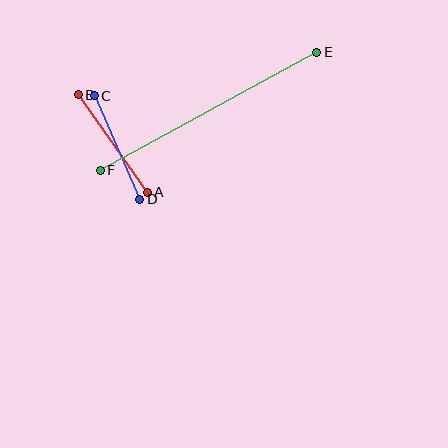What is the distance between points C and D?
The distance is approximately 113 pixels.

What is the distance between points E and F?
The distance is approximately 247 pixels.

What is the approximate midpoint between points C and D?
The midpoint is at approximately (117, 148) pixels.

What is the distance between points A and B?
The distance is approximately 119 pixels.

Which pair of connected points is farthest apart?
Points E and F are farthest apart.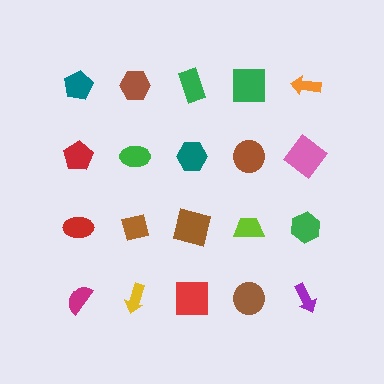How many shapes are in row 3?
5 shapes.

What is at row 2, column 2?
A green ellipse.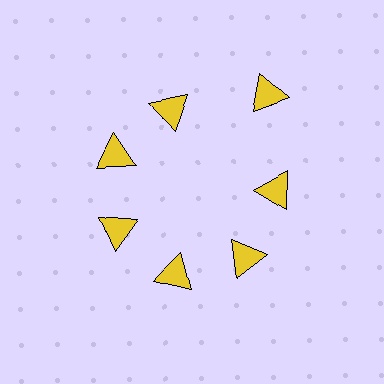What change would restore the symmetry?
The symmetry would be restored by moving it inward, back onto the ring so that all 7 triangles sit at equal angles and equal distance from the center.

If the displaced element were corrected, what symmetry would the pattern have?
It would have 7-fold rotational symmetry — the pattern would map onto itself every 51 degrees.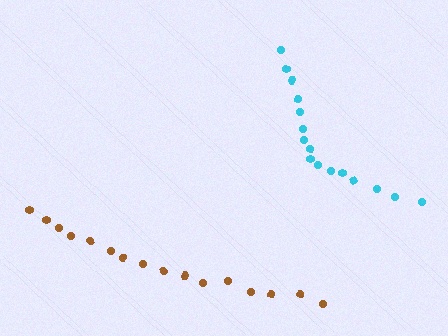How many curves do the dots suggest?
There are 2 distinct paths.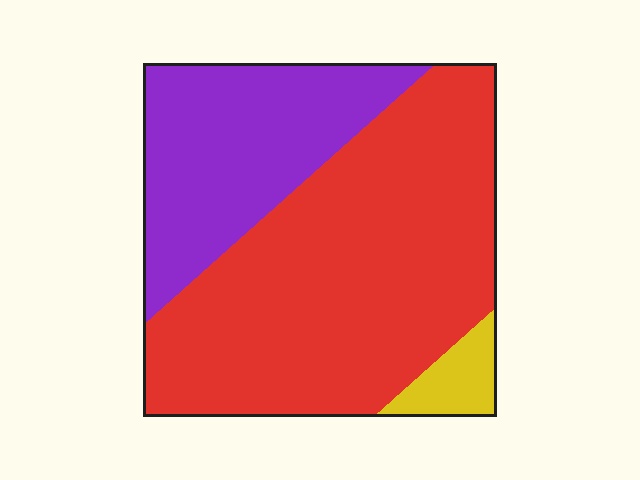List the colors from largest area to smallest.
From largest to smallest: red, purple, yellow.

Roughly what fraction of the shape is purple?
Purple covers about 30% of the shape.